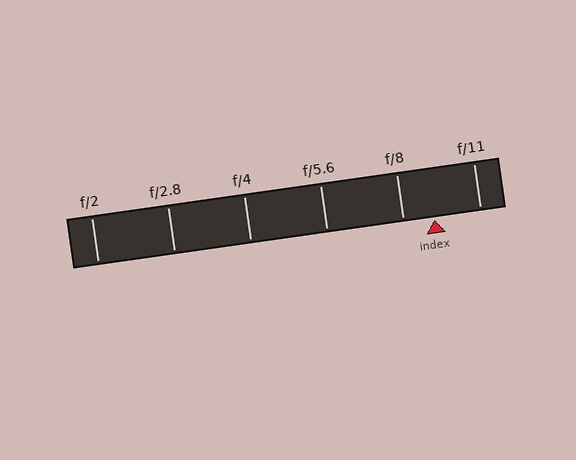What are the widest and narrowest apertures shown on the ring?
The widest aperture shown is f/2 and the narrowest is f/11.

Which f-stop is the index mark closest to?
The index mark is closest to f/8.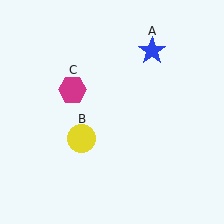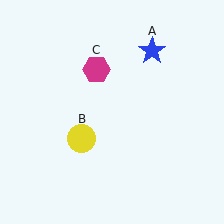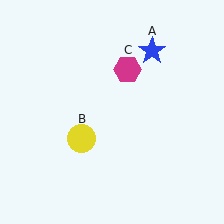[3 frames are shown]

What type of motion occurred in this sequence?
The magenta hexagon (object C) rotated clockwise around the center of the scene.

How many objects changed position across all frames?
1 object changed position: magenta hexagon (object C).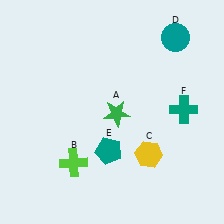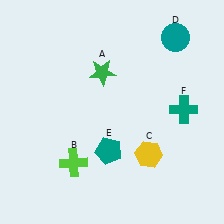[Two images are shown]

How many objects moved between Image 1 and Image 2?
1 object moved between the two images.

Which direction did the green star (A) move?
The green star (A) moved up.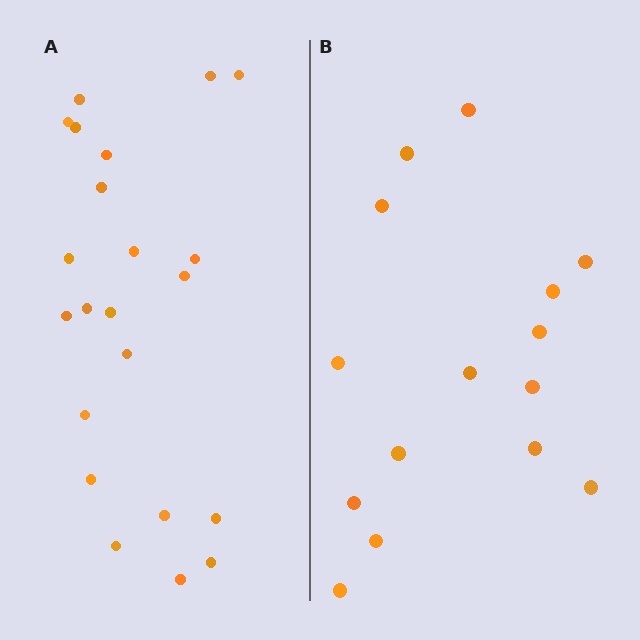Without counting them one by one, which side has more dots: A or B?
Region A (the left region) has more dots.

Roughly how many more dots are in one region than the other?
Region A has roughly 8 or so more dots than region B.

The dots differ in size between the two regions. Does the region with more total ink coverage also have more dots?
No. Region B has more total ink coverage because its dots are larger, but region A actually contains more individual dots. Total area can be misleading — the number of items is what matters here.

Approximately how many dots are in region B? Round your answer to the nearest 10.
About 20 dots. (The exact count is 15, which rounds to 20.)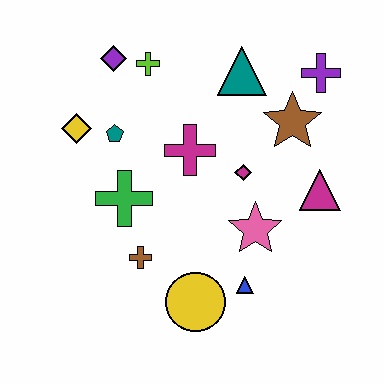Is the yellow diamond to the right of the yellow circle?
No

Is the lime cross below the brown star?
No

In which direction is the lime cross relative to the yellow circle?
The lime cross is above the yellow circle.